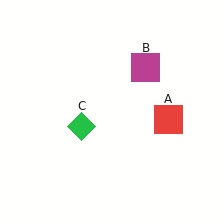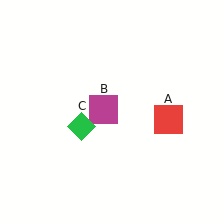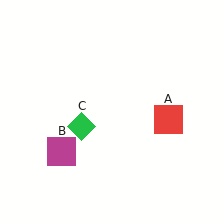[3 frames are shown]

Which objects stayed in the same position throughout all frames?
Red square (object A) and green diamond (object C) remained stationary.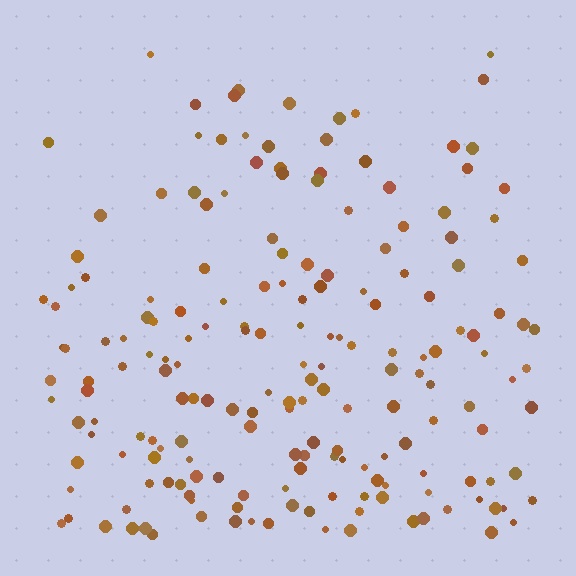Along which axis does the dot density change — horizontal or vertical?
Vertical.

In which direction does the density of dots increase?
From top to bottom, with the bottom side densest.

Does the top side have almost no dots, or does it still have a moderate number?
Still a moderate number, just noticeably fewer than the bottom.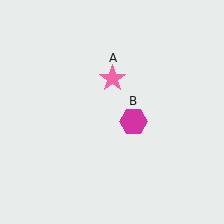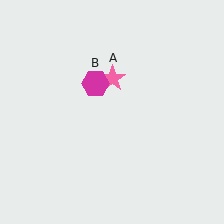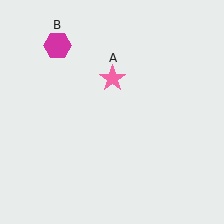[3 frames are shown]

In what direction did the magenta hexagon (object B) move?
The magenta hexagon (object B) moved up and to the left.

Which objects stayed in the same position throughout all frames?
Pink star (object A) remained stationary.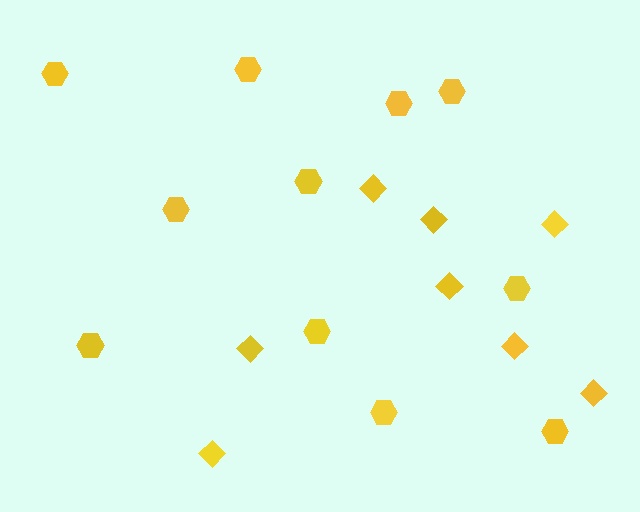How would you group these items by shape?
There are 2 groups: one group of diamonds (8) and one group of hexagons (11).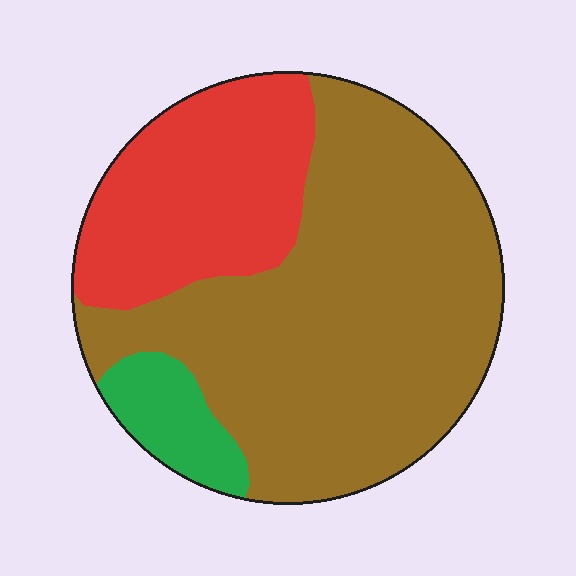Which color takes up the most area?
Brown, at roughly 65%.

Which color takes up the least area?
Green, at roughly 10%.